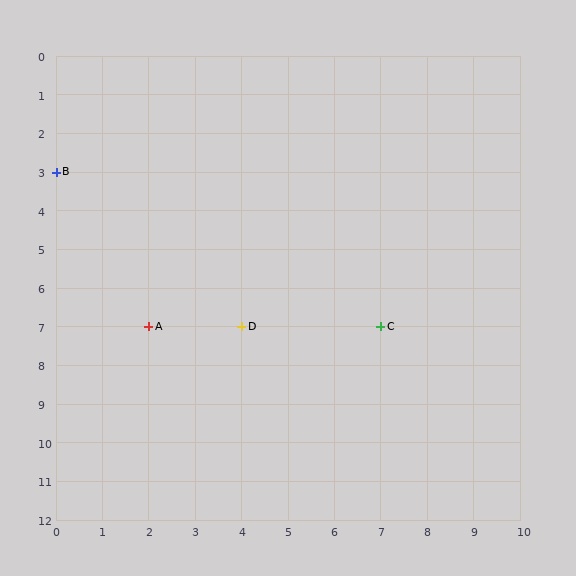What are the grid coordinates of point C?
Point C is at grid coordinates (7, 7).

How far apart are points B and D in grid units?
Points B and D are 4 columns and 4 rows apart (about 5.7 grid units diagonally).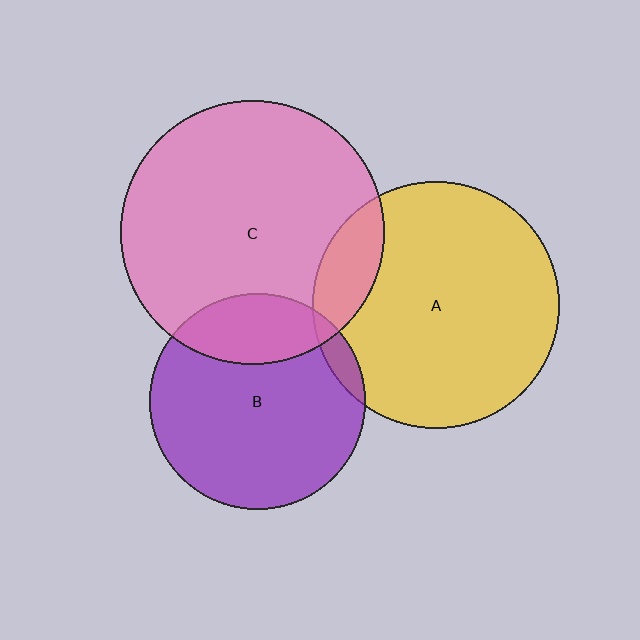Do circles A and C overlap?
Yes.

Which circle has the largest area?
Circle C (pink).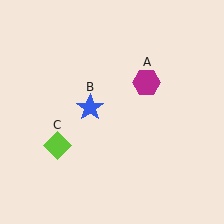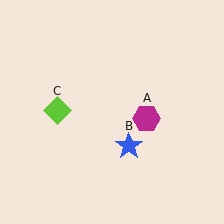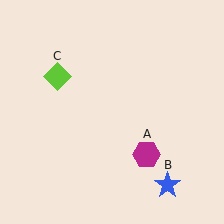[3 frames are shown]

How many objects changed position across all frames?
3 objects changed position: magenta hexagon (object A), blue star (object B), lime diamond (object C).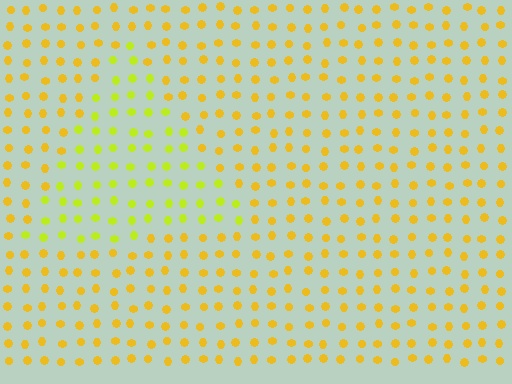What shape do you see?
I see a triangle.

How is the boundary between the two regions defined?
The boundary is defined purely by a slight shift in hue (about 29 degrees). Spacing, size, and orientation are identical on both sides.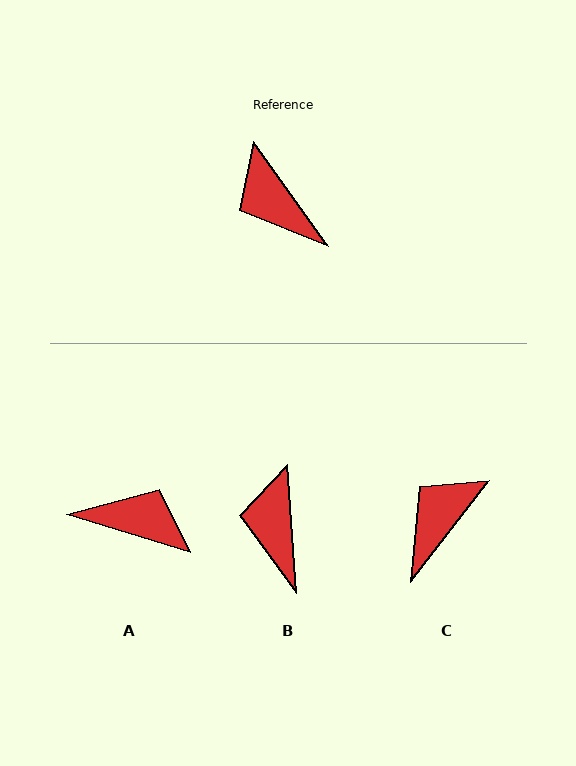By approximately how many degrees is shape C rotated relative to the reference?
Approximately 73 degrees clockwise.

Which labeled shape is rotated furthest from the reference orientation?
A, about 142 degrees away.